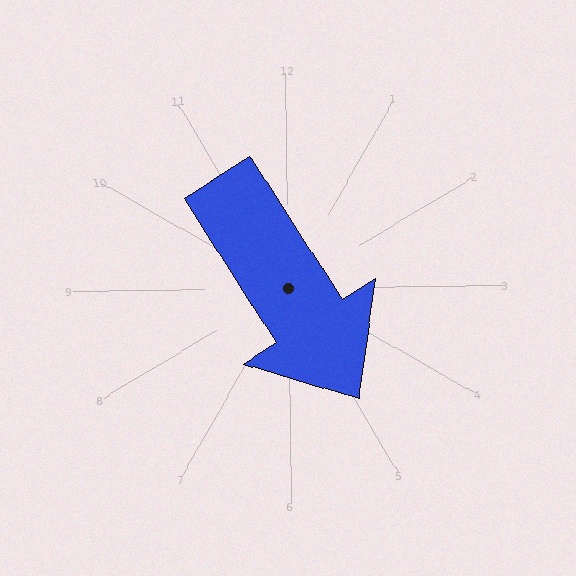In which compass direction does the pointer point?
Southeast.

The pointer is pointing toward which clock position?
Roughly 5 o'clock.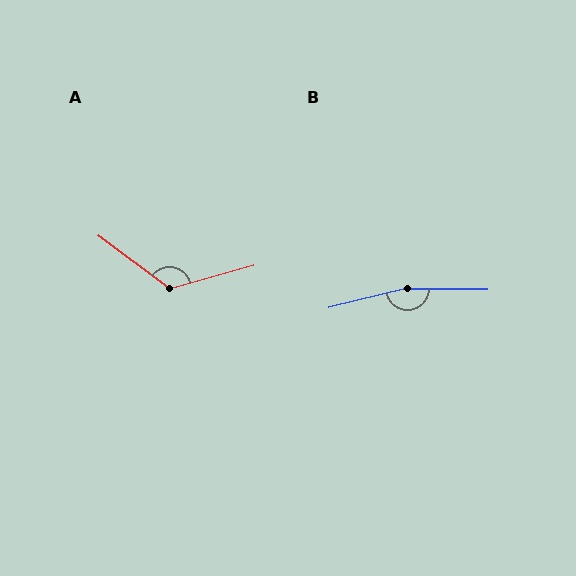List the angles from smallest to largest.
A (127°), B (166°).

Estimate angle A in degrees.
Approximately 127 degrees.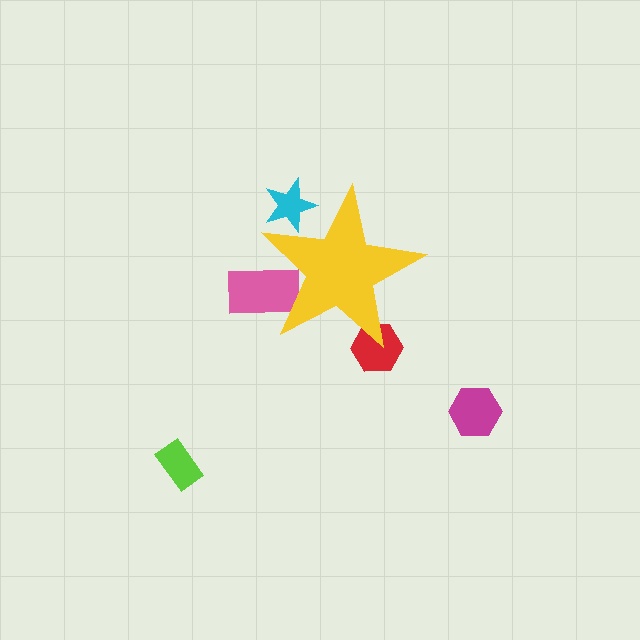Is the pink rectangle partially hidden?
Yes, the pink rectangle is partially hidden behind the yellow star.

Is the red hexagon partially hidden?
Yes, the red hexagon is partially hidden behind the yellow star.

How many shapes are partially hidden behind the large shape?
3 shapes are partially hidden.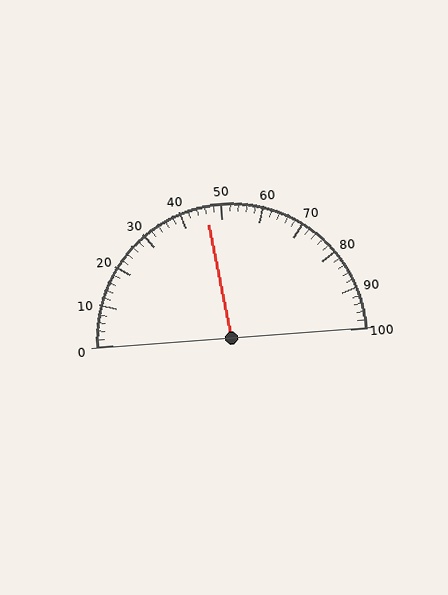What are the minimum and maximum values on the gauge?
The gauge ranges from 0 to 100.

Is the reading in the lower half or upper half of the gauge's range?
The reading is in the lower half of the range (0 to 100).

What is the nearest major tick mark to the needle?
The nearest major tick mark is 50.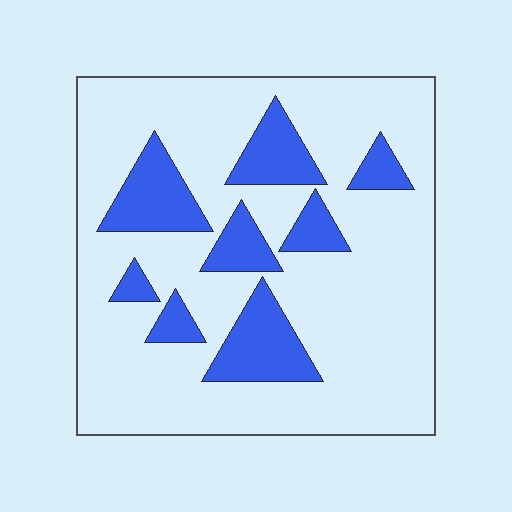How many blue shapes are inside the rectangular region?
8.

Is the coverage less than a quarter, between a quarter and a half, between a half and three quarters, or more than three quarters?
Less than a quarter.